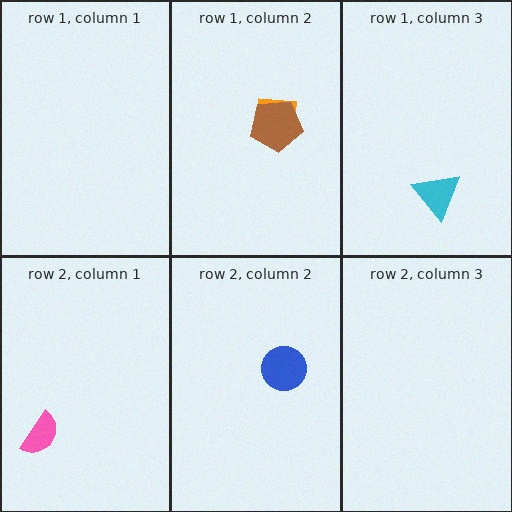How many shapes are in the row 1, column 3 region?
1.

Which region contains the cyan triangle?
The row 1, column 3 region.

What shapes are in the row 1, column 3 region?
The cyan triangle.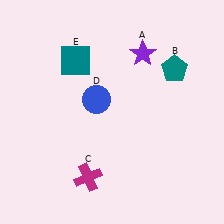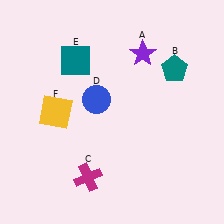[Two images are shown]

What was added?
A yellow square (F) was added in Image 2.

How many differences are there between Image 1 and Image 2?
There is 1 difference between the two images.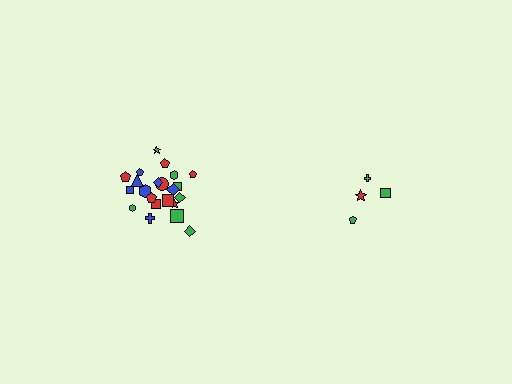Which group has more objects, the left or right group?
The left group.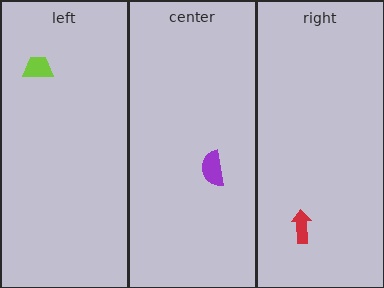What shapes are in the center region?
The purple semicircle.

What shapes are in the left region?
The lime trapezoid.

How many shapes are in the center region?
1.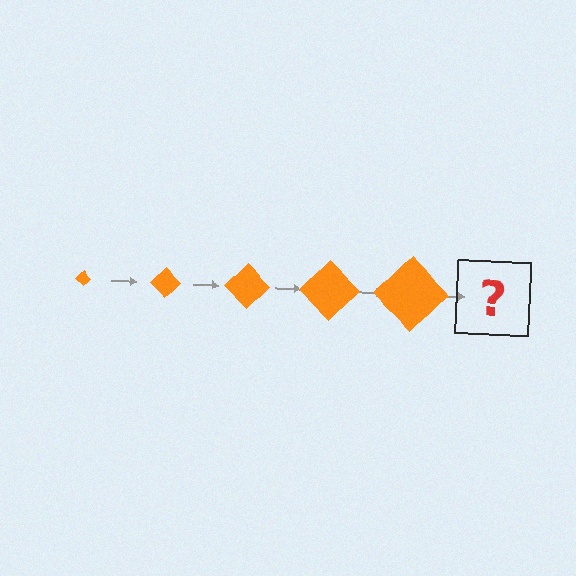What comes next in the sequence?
The next element should be an orange diamond, larger than the previous one.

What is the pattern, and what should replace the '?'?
The pattern is that the diamond gets progressively larger each step. The '?' should be an orange diamond, larger than the previous one.